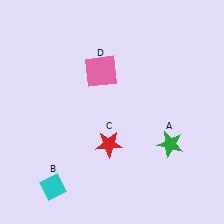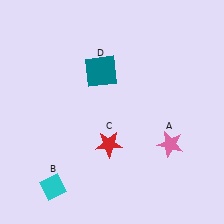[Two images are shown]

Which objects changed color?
A changed from green to pink. D changed from pink to teal.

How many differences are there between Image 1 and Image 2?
There are 2 differences between the two images.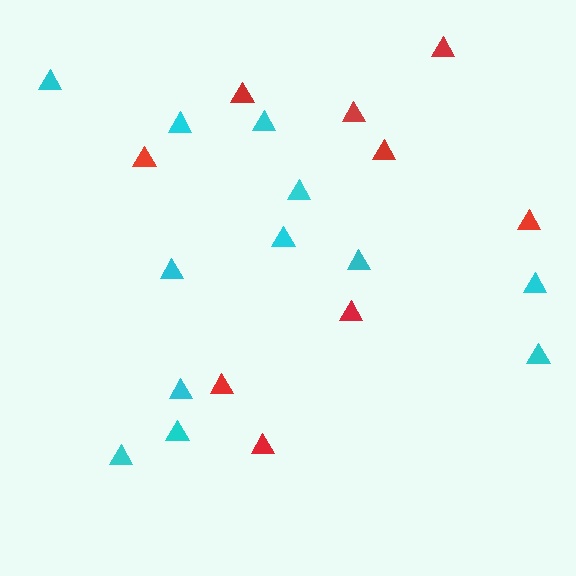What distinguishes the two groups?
There are 2 groups: one group of red triangles (9) and one group of cyan triangles (12).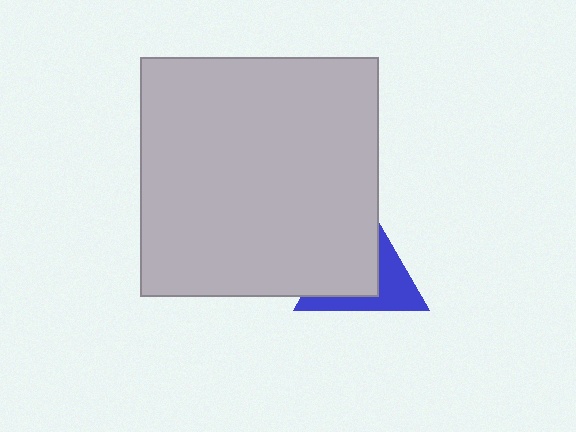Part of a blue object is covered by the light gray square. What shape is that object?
It is a triangle.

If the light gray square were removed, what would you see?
You would see the complete blue triangle.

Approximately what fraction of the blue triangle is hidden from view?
Roughly 59% of the blue triangle is hidden behind the light gray square.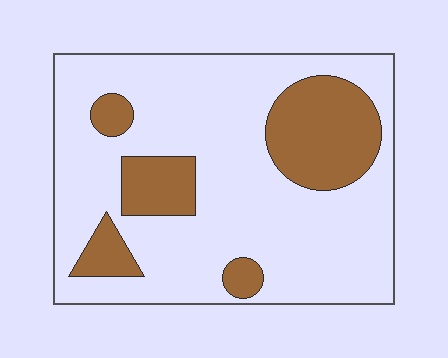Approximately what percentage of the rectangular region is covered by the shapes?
Approximately 25%.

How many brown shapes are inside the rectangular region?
5.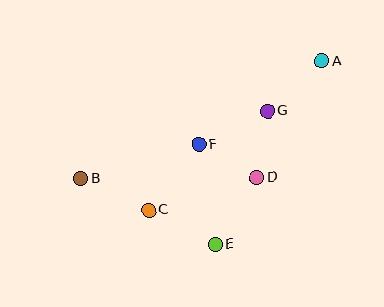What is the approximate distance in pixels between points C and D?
The distance between C and D is approximately 113 pixels.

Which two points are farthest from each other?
Points A and B are farthest from each other.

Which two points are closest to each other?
Points D and F are closest to each other.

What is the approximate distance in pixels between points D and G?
The distance between D and G is approximately 67 pixels.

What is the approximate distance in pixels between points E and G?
The distance between E and G is approximately 143 pixels.